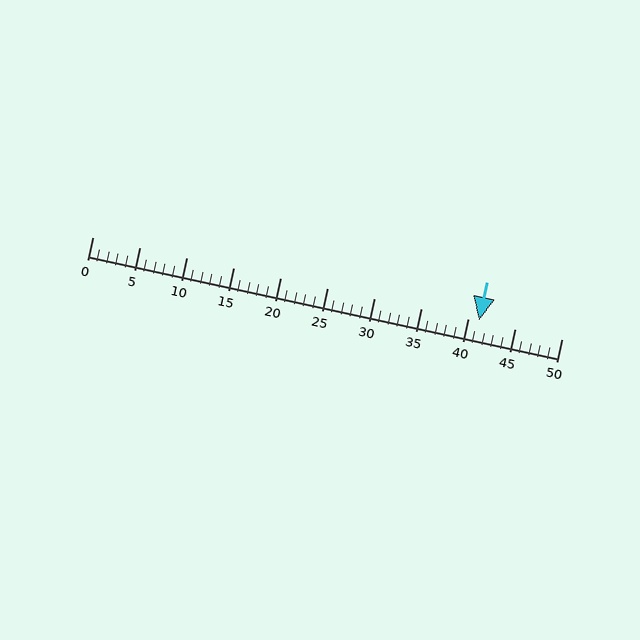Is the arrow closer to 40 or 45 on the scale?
The arrow is closer to 40.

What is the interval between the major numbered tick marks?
The major tick marks are spaced 5 units apart.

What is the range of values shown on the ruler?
The ruler shows values from 0 to 50.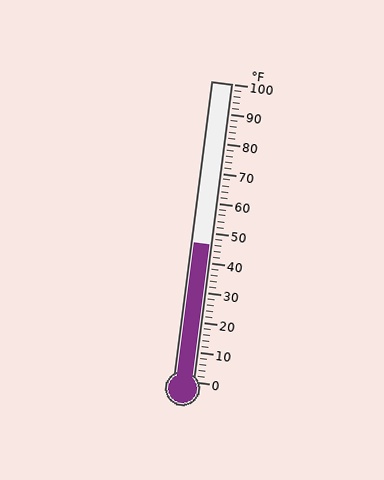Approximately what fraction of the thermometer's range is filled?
The thermometer is filled to approximately 45% of its range.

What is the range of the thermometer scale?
The thermometer scale ranges from 0°F to 100°F.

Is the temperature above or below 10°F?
The temperature is above 10°F.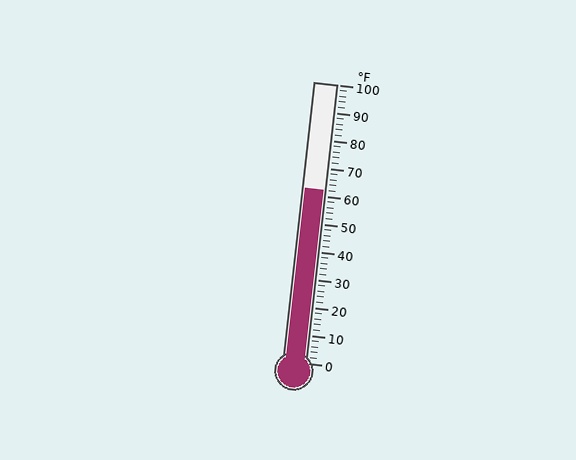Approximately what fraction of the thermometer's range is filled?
The thermometer is filled to approximately 60% of its range.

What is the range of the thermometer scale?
The thermometer scale ranges from 0°F to 100°F.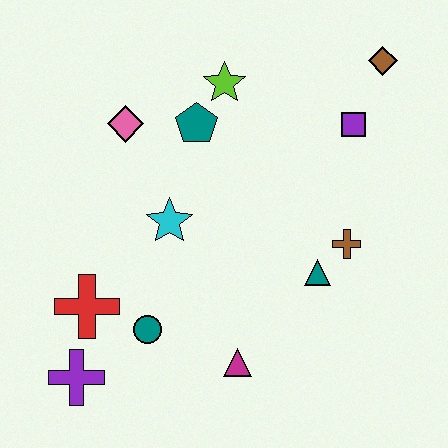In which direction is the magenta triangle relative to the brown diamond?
The magenta triangle is below the brown diamond.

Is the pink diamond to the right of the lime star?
No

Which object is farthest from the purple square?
The purple cross is farthest from the purple square.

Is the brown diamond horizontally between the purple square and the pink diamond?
No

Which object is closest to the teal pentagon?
The lime star is closest to the teal pentagon.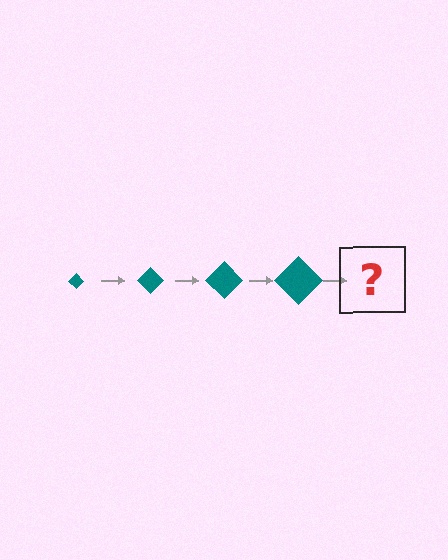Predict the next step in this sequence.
The next step is a teal diamond, larger than the previous one.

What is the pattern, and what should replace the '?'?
The pattern is that the diamond gets progressively larger each step. The '?' should be a teal diamond, larger than the previous one.